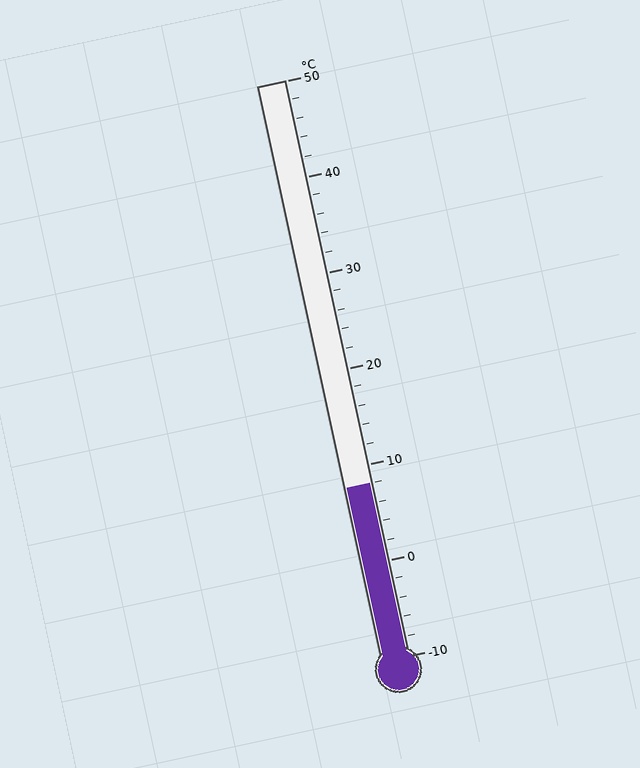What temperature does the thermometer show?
The thermometer shows approximately 8°C.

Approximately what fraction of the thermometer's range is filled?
The thermometer is filled to approximately 30% of its range.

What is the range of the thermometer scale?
The thermometer scale ranges from -10°C to 50°C.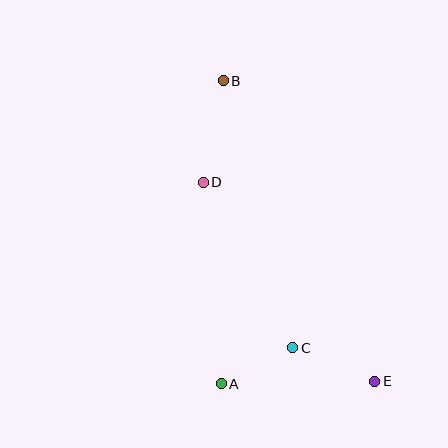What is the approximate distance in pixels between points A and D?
The distance between A and D is approximately 203 pixels.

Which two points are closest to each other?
Points A and C are closest to each other.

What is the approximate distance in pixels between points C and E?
The distance between C and E is approximately 89 pixels.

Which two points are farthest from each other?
Points B and E are farthest from each other.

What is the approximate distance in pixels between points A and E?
The distance between A and E is approximately 154 pixels.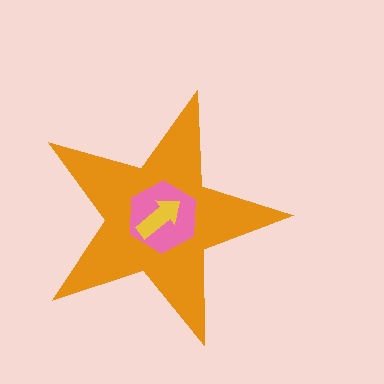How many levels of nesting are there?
3.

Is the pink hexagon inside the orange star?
Yes.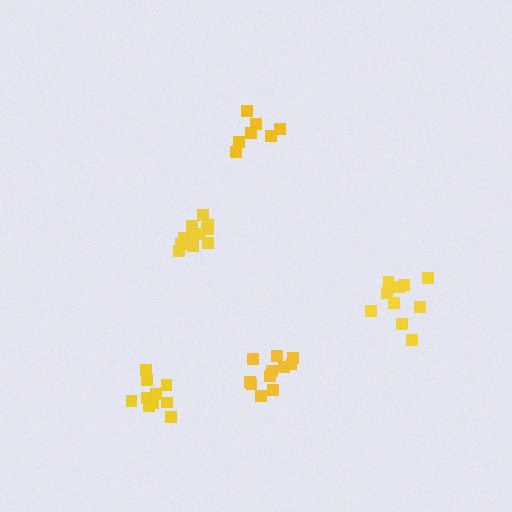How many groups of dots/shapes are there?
There are 5 groups.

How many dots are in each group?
Group 1: 7 dots, Group 2: 10 dots, Group 3: 11 dots, Group 4: 12 dots, Group 5: 10 dots (50 total).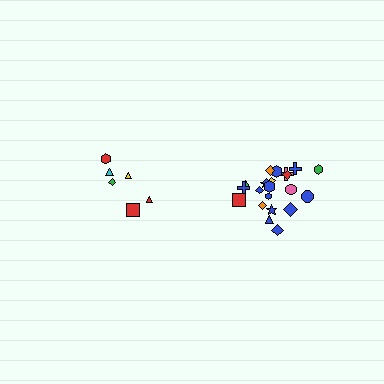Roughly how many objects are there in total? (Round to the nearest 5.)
Roughly 30 objects in total.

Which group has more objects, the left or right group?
The right group.